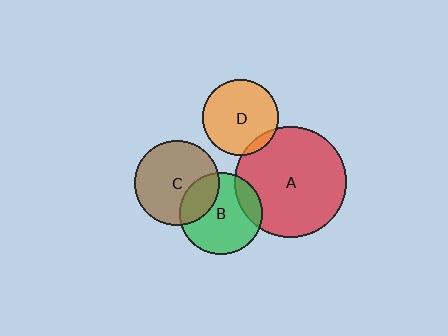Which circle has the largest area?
Circle A (red).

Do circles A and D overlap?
Yes.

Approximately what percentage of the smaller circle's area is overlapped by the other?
Approximately 10%.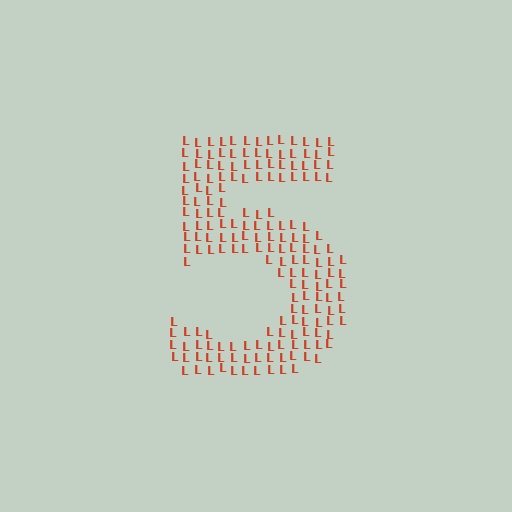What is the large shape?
The large shape is the digit 5.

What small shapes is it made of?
It is made of small letter L's.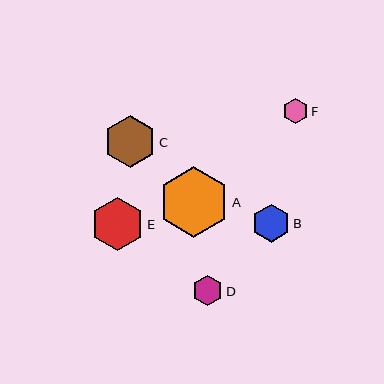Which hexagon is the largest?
Hexagon A is the largest with a size of approximately 70 pixels.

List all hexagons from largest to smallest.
From largest to smallest: A, E, C, B, D, F.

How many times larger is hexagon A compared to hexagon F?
Hexagon A is approximately 2.8 times the size of hexagon F.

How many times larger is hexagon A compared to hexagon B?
Hexagon A is approximately 1.9 times the size of hexagon B.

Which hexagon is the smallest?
Hexagon F is the smallest with a size of approximately 26 pixels.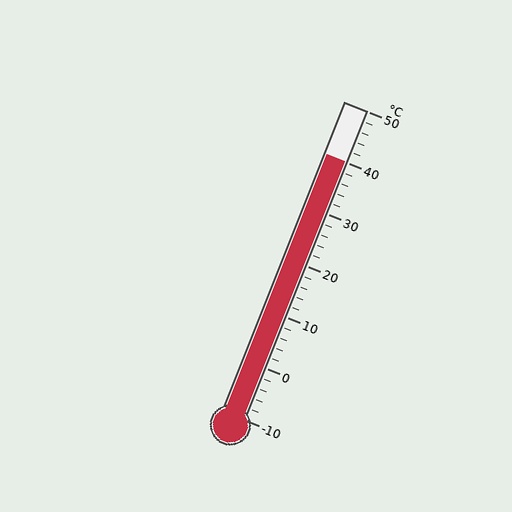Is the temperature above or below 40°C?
The temperature is at 40°C.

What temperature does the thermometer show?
The thermometer shows approximately 40°C.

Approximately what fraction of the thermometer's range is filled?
The thermometer is filled to approximately 85% of its range.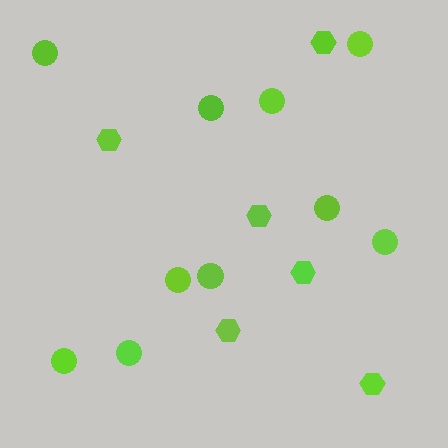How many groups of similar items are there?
There are 2 groups: one group of circles (10) and one group of hexagons (6).